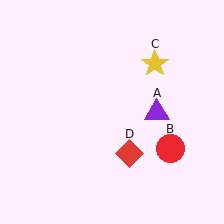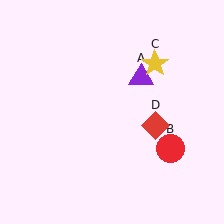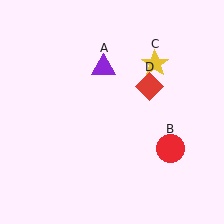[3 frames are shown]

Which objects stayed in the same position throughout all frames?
Red circle (object B) and yellow star (object C) remained stationary.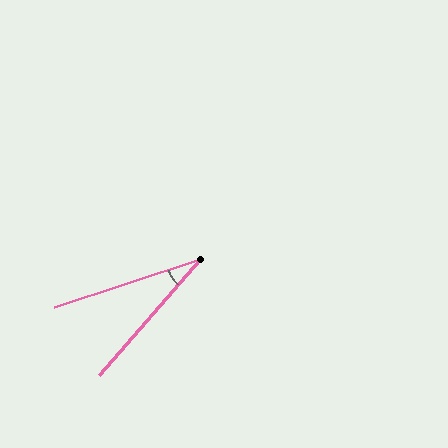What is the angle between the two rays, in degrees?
Approximately 31 degrees.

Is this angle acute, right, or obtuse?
It is acute.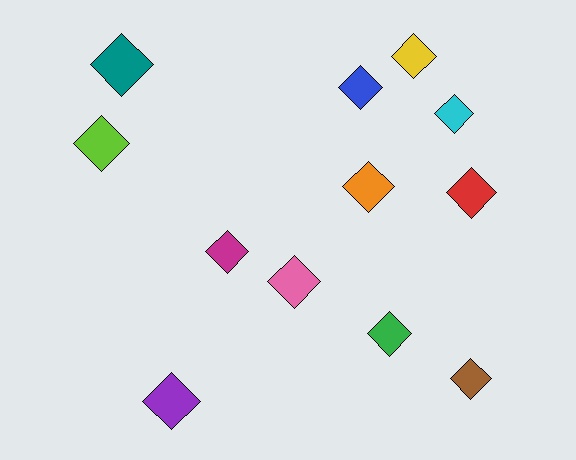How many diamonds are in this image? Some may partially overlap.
There are 12 diamonds.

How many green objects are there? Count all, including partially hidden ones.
There is 1 green object.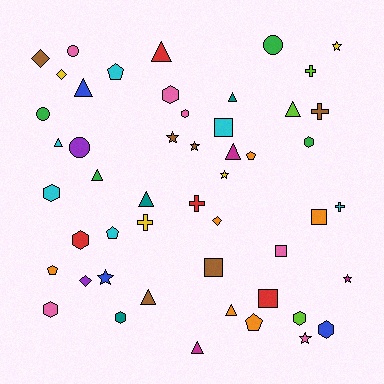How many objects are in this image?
There are 50 objects.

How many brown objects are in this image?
There are 6 brown objects.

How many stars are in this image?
There are 7 stars.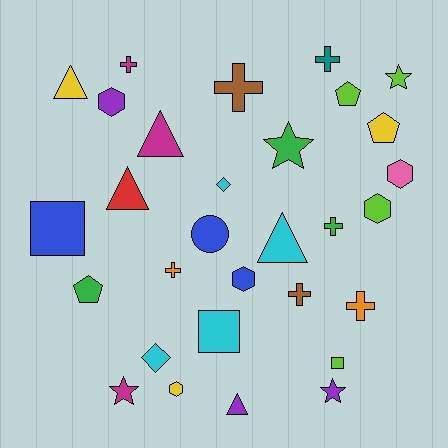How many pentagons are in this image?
There are 3 pentagons.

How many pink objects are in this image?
There is 1 pink object.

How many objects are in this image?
There are 30 objects.